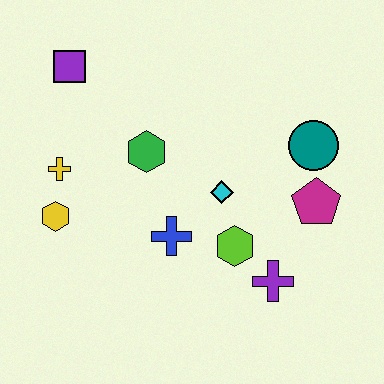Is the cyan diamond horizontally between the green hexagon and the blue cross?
No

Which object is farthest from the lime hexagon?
The purple square is farthest from the lime hexagon.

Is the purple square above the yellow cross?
Yes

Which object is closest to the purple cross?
The lime hexagon is closest to the purple cross.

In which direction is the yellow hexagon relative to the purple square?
The yellow hexagon is below the purple square.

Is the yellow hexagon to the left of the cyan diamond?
Yes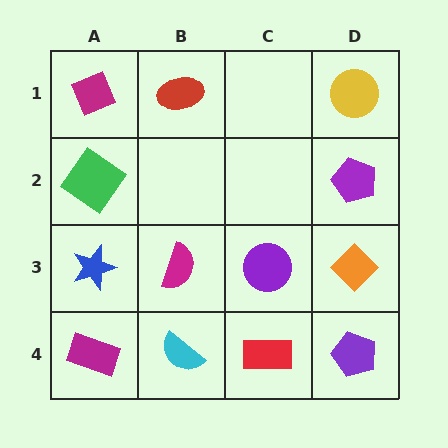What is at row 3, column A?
A blue star.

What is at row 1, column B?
A red ellipse.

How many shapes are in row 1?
3 shapes.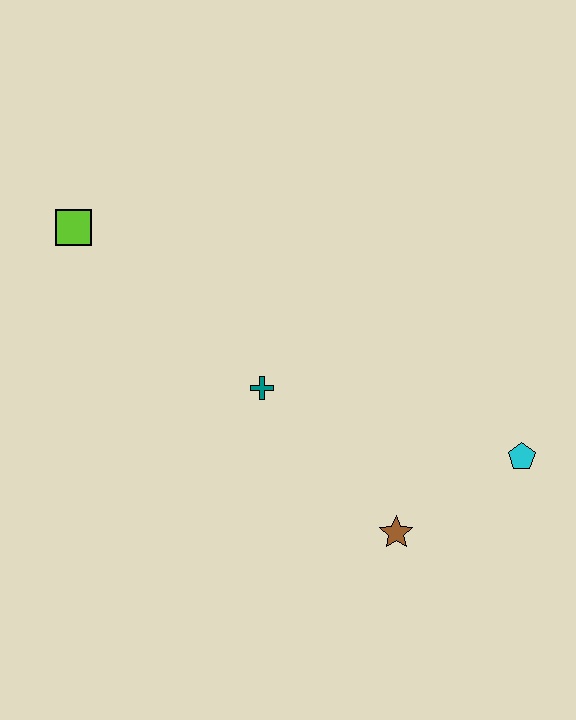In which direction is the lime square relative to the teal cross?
The lime square is to the left of the teal cross.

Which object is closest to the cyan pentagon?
The brown star is closest to the cyan pentagon.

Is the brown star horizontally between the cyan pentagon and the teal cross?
Yes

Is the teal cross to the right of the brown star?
No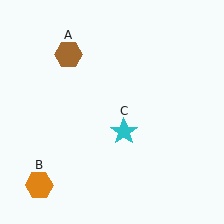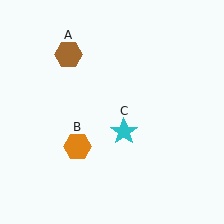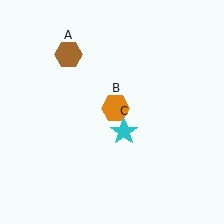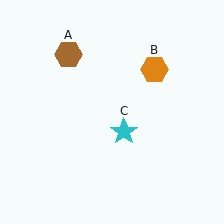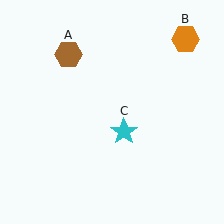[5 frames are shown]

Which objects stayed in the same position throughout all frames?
Brown hexagon (object A) and cyan star (object C) remained stationary.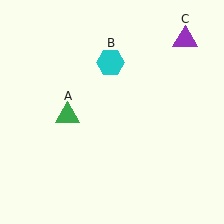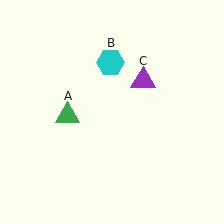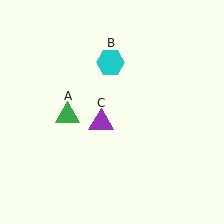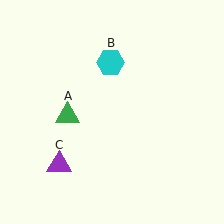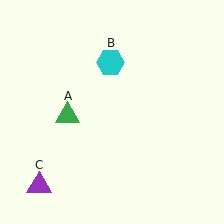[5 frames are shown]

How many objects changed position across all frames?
1 object changed position: purple triangle (object C).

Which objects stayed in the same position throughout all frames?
Green triangle (object A) and cyan hexagon (object B) remained stationary.